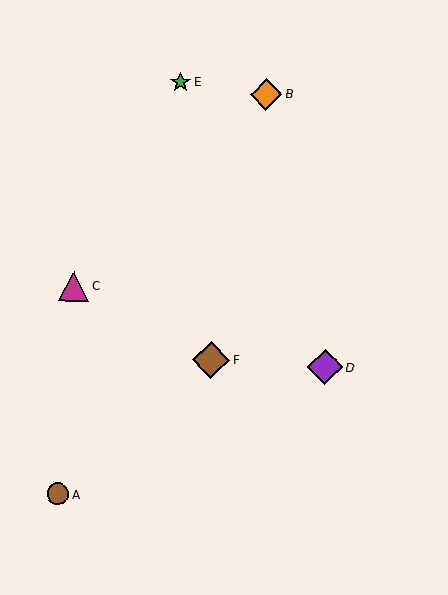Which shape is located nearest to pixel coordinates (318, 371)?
The purple diamond (labeled D) at (325, 367) is nearest to that location.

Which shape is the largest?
The brown diamond (labeled F) is the largest.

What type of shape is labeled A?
Shape A is a brown circle.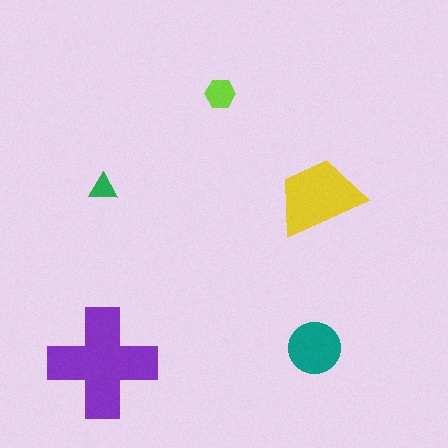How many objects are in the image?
There are 5 objects in the image.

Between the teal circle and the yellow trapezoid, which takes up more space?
The yellow trapezoid.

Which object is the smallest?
The green triangle.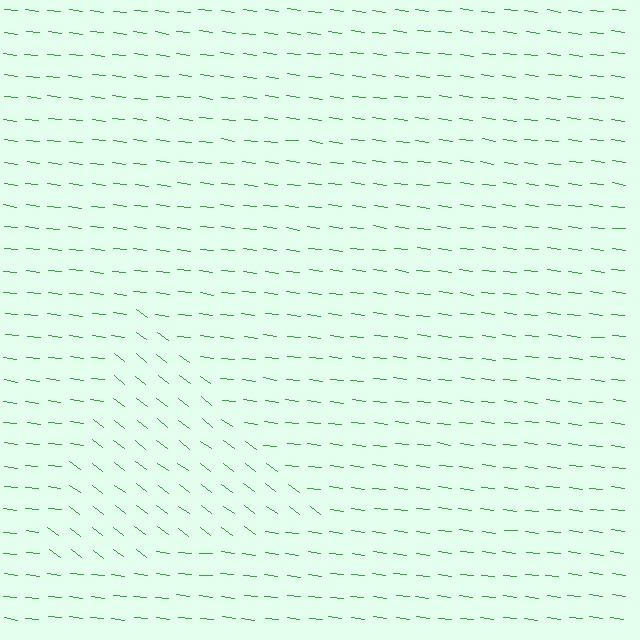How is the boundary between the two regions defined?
The boundary is defined purely by a change in line orientation (approximately 31 degrees difference). All lines are the same color and thickness.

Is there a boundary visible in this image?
Yes, there is a texture boundary formed by a change in line orientation.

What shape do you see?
I see a triangle.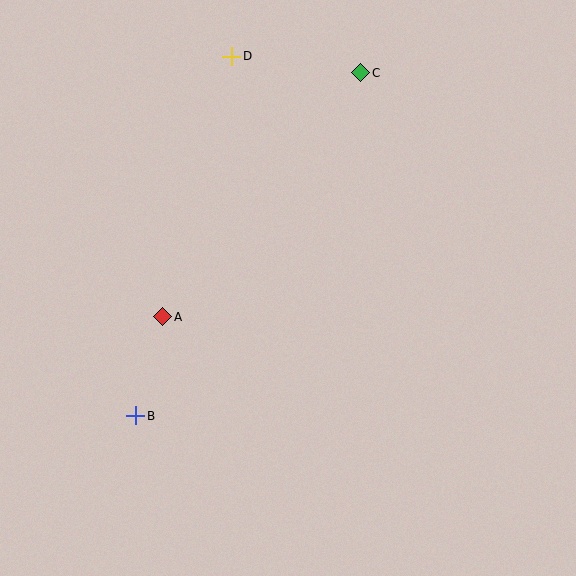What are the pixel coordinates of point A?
Point A is at (163, 317).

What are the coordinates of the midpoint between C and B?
The midpoint between C and B is at (248, 244).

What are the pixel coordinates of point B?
Point B is at (136, 416).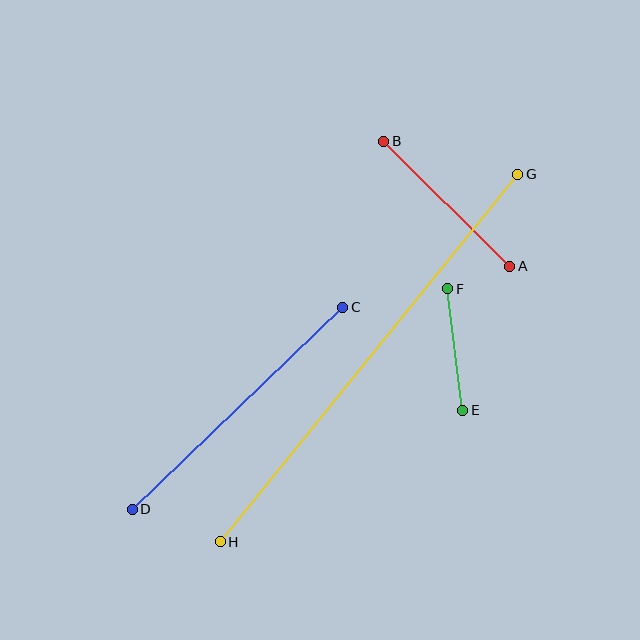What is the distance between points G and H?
The distance is approximately 473 pixels.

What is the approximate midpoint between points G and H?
The midpoint is at approximately (369, 358) pixels.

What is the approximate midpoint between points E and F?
The midpoint is at approximately (455, 350) pixels.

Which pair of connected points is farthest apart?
Points G and H are farthest apart.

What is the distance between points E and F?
The distance is approximately 123 pixels.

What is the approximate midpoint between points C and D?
The midpoint is at approximately (238, 408) pixels.